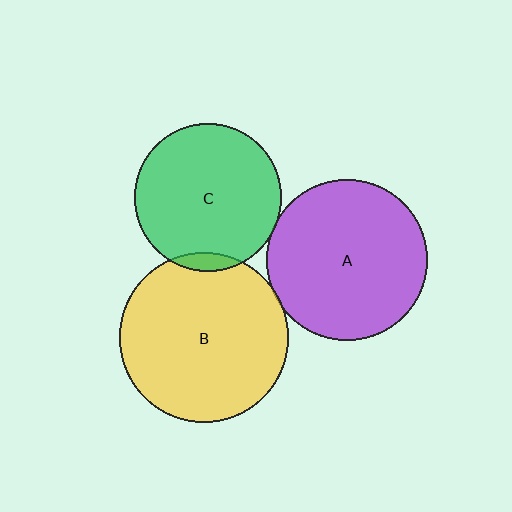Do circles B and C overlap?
Yes.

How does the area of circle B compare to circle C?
Approximately 1.3 times.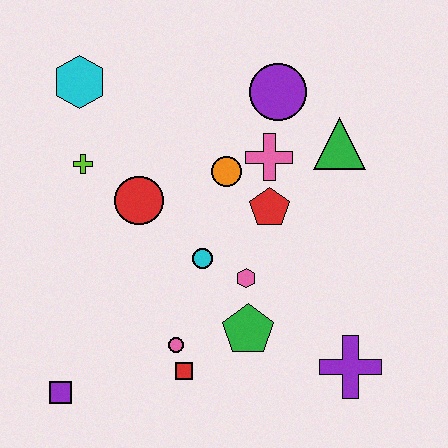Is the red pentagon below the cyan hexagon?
Yes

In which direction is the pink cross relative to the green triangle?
The pink cross is to the left of the green triangle.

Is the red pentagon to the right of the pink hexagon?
Yes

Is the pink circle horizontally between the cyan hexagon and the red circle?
No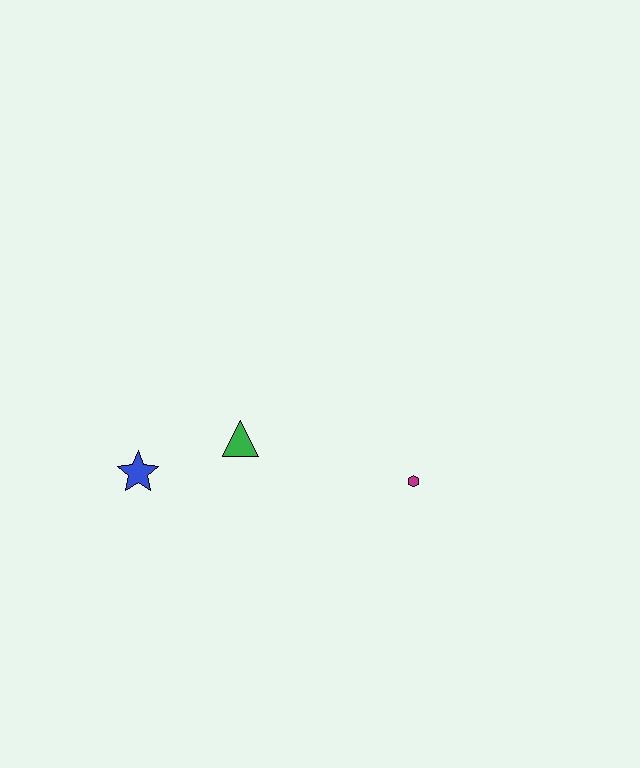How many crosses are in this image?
There are no crosses.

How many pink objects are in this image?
There are no pink objects.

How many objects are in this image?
There are 3 objects.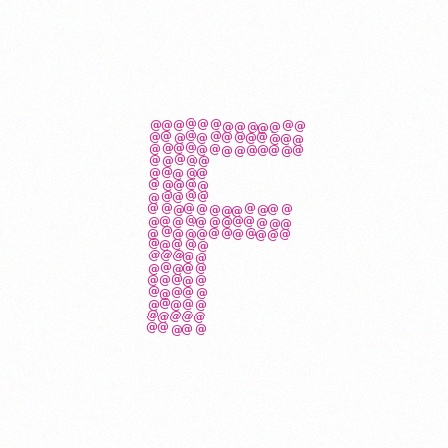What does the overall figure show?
The overall figure shows the letter F.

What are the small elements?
The small elements are at signs.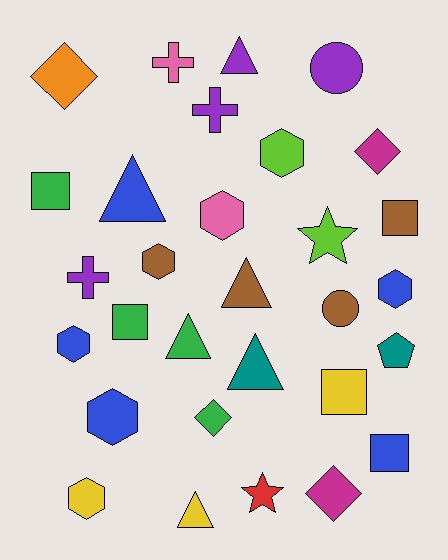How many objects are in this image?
There are 30 objects.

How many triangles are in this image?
There are 6 triangles.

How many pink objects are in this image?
There are 2 pink objects.